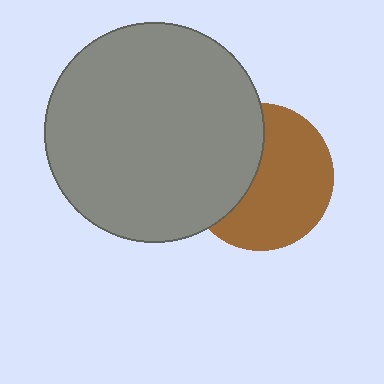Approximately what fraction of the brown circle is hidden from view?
Roughly 39% of the brown circle is hidden behind the gray circle.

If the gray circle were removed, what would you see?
You would see the complete brown circle.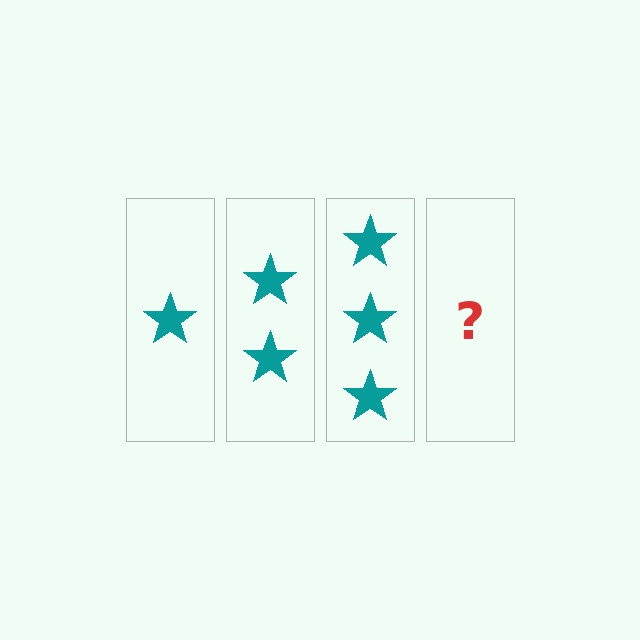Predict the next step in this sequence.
The next step is 4 stars.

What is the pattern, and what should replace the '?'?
The pattern is that each step adds one more star. The '?' should be 4 stars.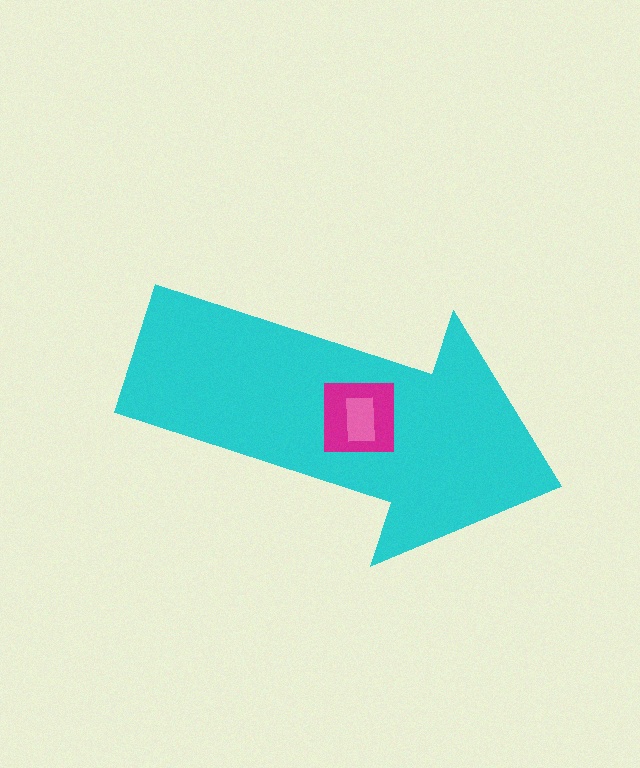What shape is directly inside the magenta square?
The pink rectangle.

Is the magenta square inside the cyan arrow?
Yes.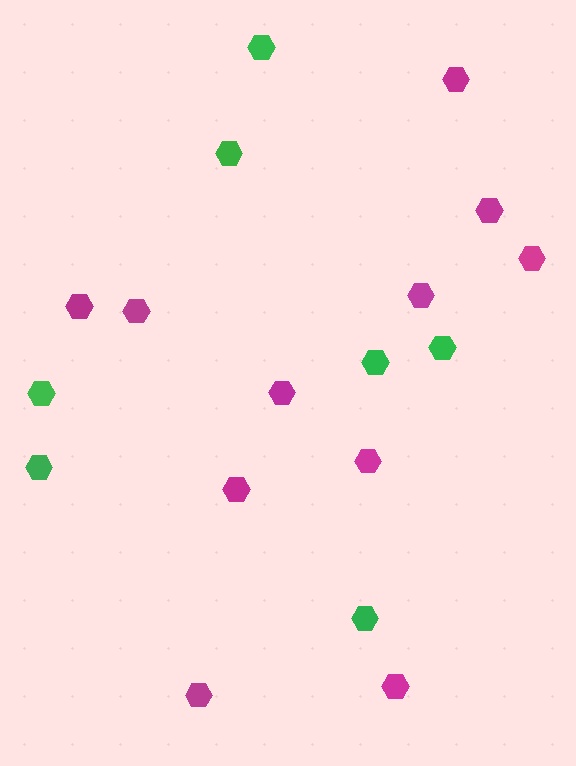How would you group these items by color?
There are 2 groups: one group of magenta hexagons (11) and one group of green hexagons (7).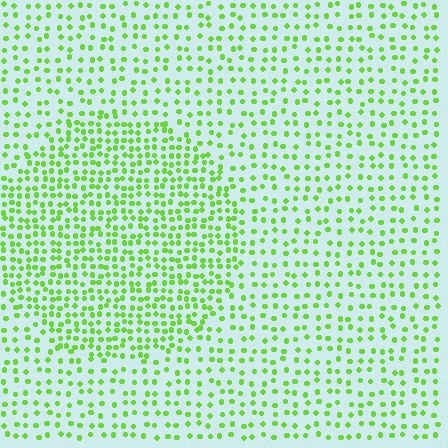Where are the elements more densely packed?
The elements are more densely packed inside the circle boundary.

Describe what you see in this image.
The image contains small lime elements arranged at two different densities. A circle-shaped region is visible where the elements are more densely packed than the surrounding area.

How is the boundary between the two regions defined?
The boundary is defined by a change in element density (approximately 1.8x ratio). All elements are the same color, size, and shape.